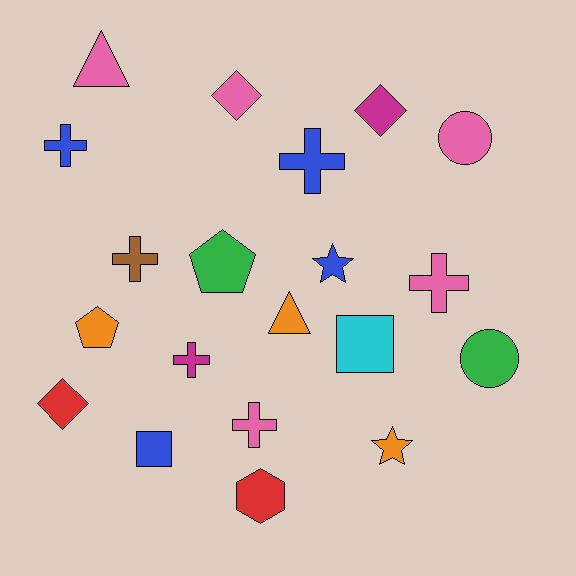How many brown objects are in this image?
There is 1 brown object.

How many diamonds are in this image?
There are 3 diamonds.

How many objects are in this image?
There are 20 objects.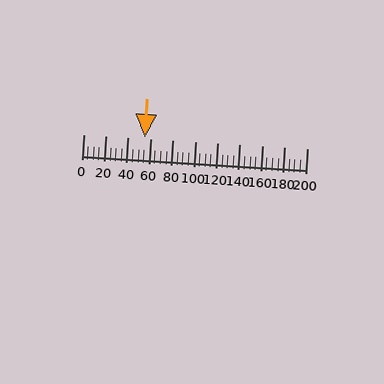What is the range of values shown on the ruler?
The ruler shows values from 0 to 200.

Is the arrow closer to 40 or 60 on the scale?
The arrow is closer to 60.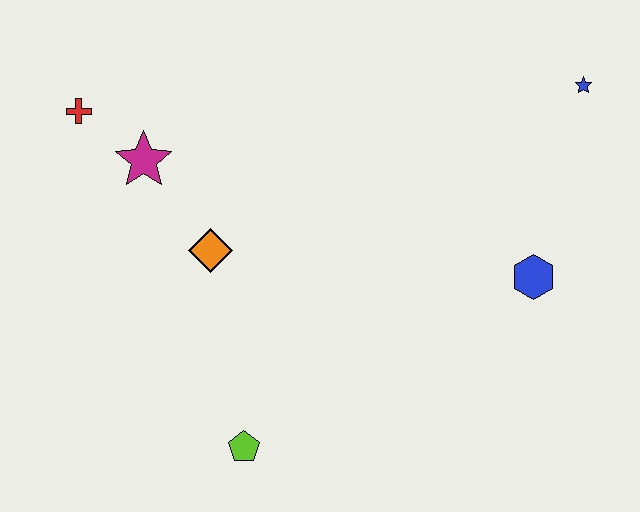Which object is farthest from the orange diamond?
The blue star is farthest from the orange diamond.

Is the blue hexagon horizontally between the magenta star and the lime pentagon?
No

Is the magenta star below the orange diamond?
No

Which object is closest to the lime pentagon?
The orange diamond is closest to the lime pentagon.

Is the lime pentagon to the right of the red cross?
Yes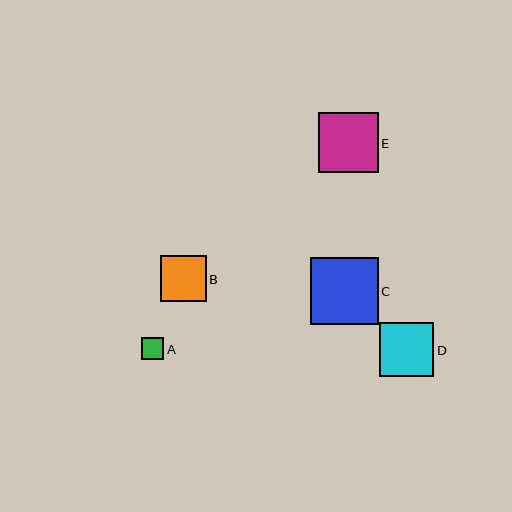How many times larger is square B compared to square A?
Square B is approximately 2.1 times the size of square A.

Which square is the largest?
Square C is the largest with a size of approximately 67 pixels.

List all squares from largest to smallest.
From largest to smallest: C, E, D, B, A.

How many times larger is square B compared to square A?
Square B is approximately 2.1 times the size of square A.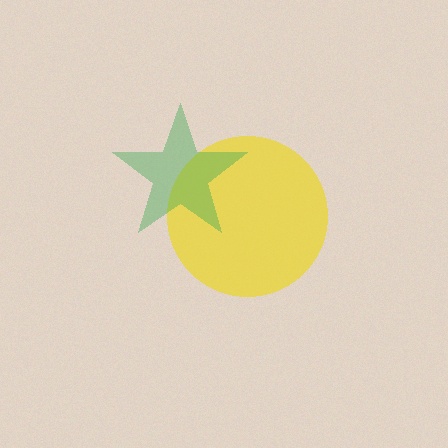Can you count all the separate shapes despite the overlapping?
Yes, there are 2 separate shapes.